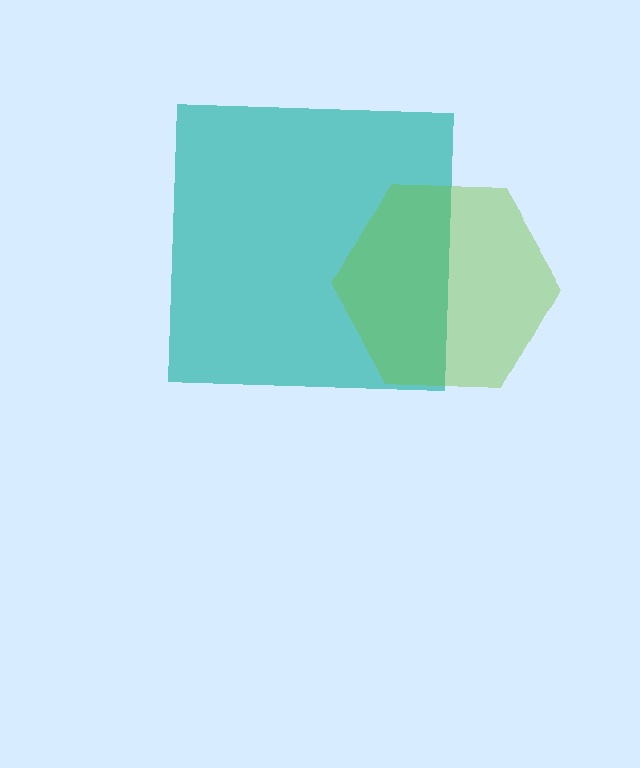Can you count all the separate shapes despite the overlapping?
Yes, there are 2 separate shapes.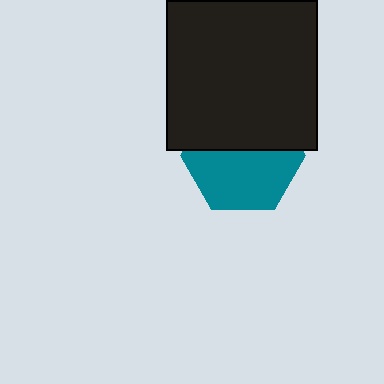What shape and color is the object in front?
The object in front is a black square.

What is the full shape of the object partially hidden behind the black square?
The partially hidden object is a teal hexagon.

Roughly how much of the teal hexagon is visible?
About half of it is visible (roughly 55%).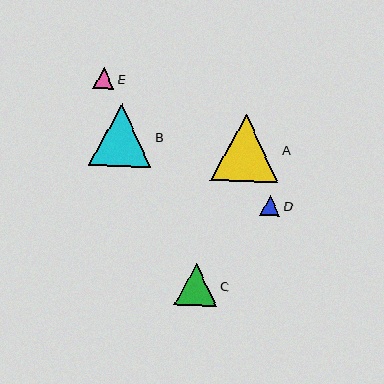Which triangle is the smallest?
Triangle D is the smallest with a size of approximately 20 pixels.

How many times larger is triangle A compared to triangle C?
Triangle A is approximately 1.6 times the size of triangle C.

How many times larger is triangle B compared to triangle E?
Triangle B is approximately 3.0 times the size of triangle E.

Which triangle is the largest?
Triangle A is the largest with a size of approximately 68 pixels.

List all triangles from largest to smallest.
From largest to smallest: A, B, C, E, D.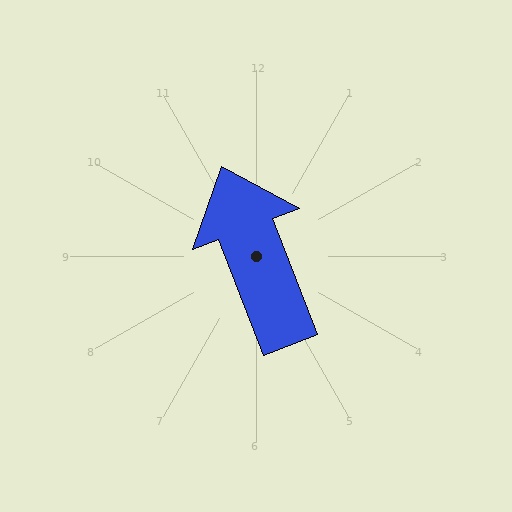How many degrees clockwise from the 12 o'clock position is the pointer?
Approximately 339 degrees.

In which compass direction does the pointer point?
North.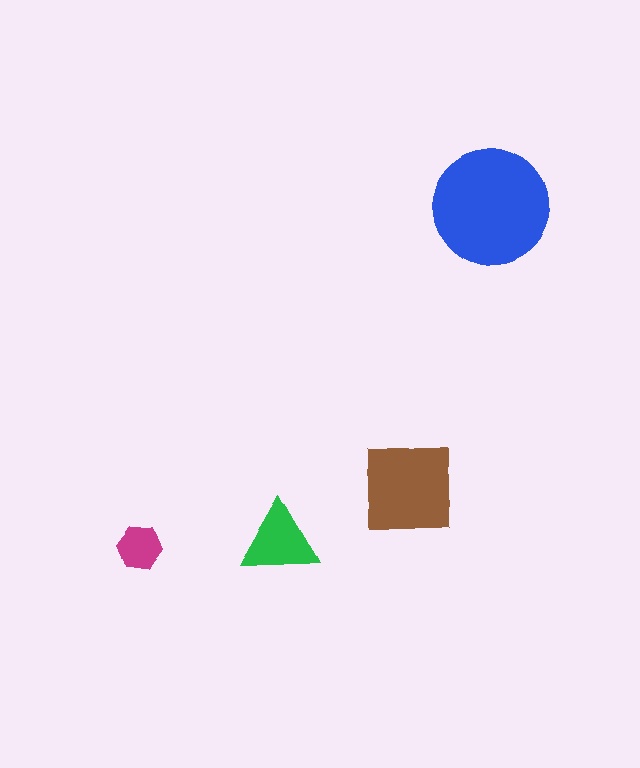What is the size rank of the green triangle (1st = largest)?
3rd.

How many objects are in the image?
There are 4 objects in the image.